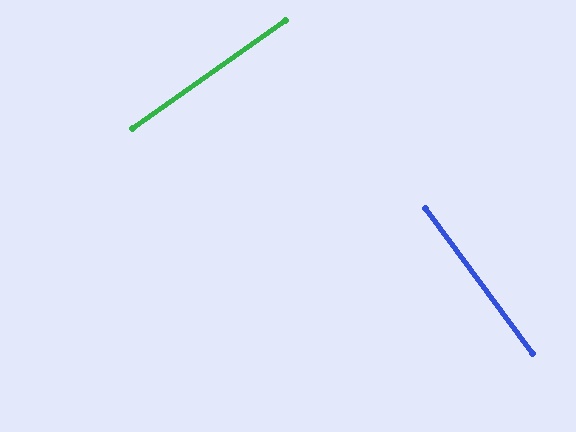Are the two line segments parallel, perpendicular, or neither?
Perpendicular — they meet at approximately 89°.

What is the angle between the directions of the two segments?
Approximately 89 degrees.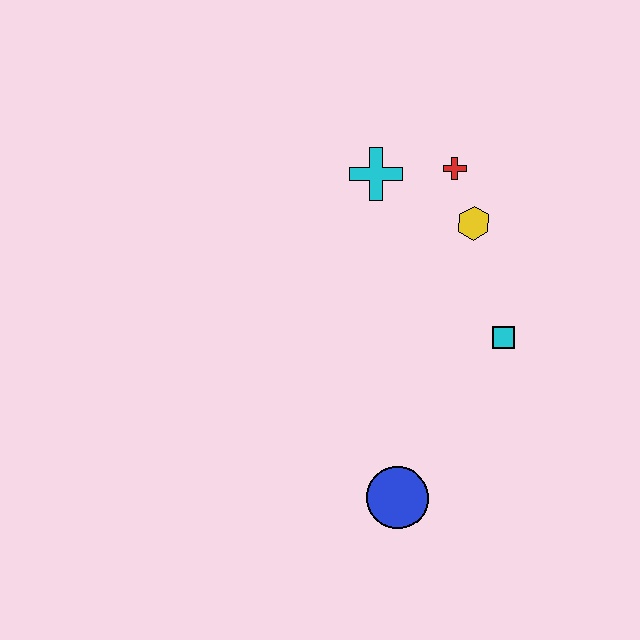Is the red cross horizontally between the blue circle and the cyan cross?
No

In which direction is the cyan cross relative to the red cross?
The cyan cross is to the left of the red cross.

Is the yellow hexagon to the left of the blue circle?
No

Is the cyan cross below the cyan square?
No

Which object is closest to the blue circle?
The cyan square is closest to the blue circle.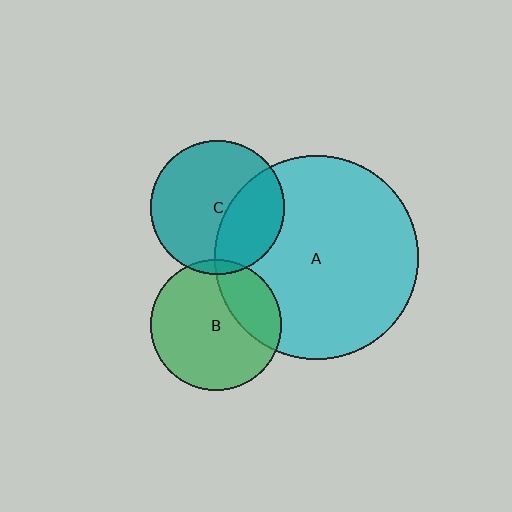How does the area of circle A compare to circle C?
Approximately 2.3 times.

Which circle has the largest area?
Circle A (cyan).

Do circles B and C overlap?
Yes.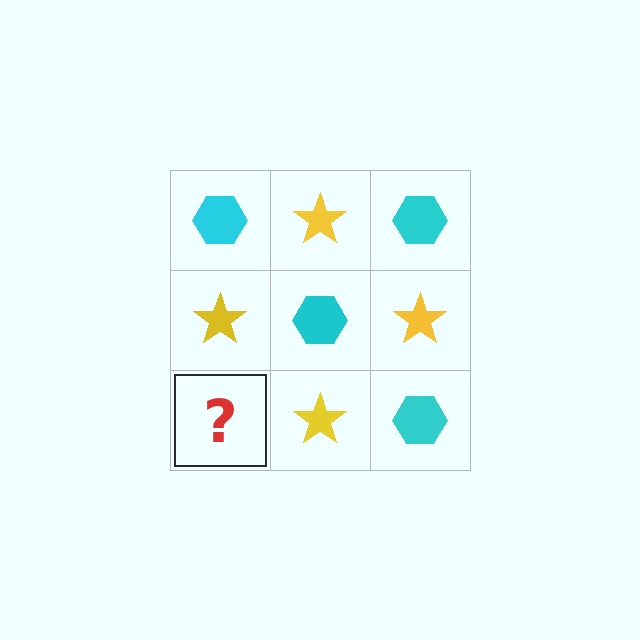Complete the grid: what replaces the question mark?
The question mark should be replaced with a cyan hexagon.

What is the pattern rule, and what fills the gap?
The rule is that it alternates cyan hexagon and yellow star in a checkerboard pattern. The gap should be filled with a cyan hexagon.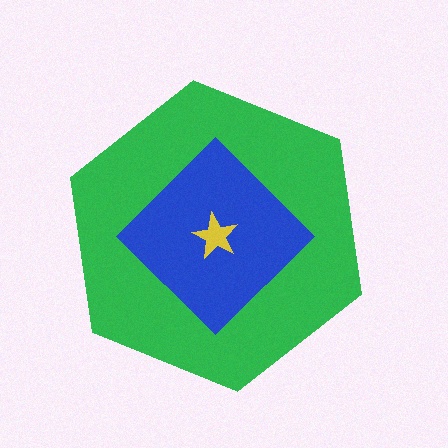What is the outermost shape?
The green hexagon.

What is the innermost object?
The yellow star.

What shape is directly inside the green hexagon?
The blue diamond.